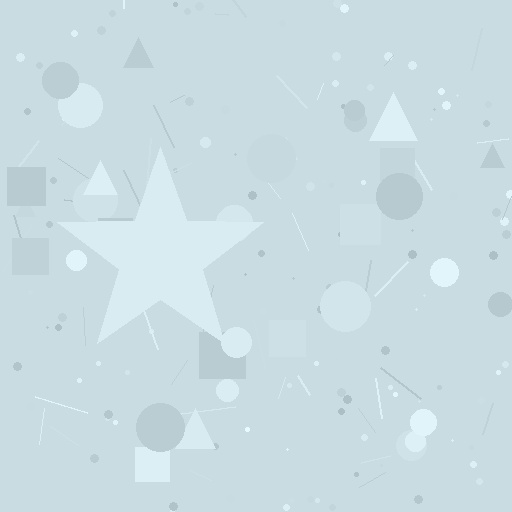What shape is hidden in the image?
A star is hidden in the image.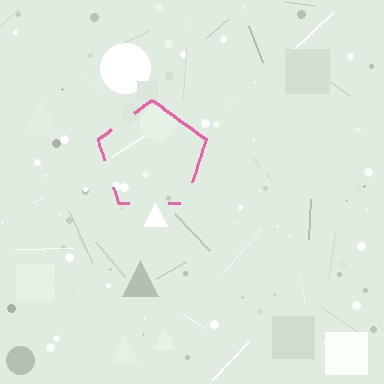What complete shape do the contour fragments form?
The contour fragments form a pentagon.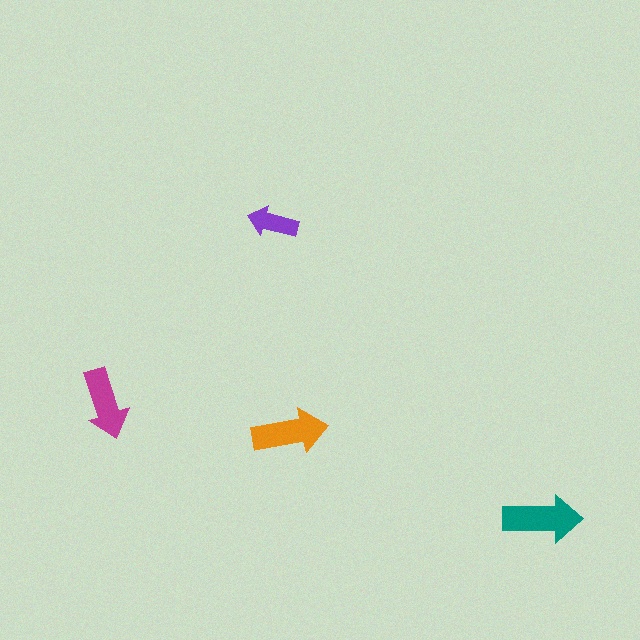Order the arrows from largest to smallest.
the teal one, the orange one, the magenta one, the purple one.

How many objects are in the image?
There are 4 objects in the image.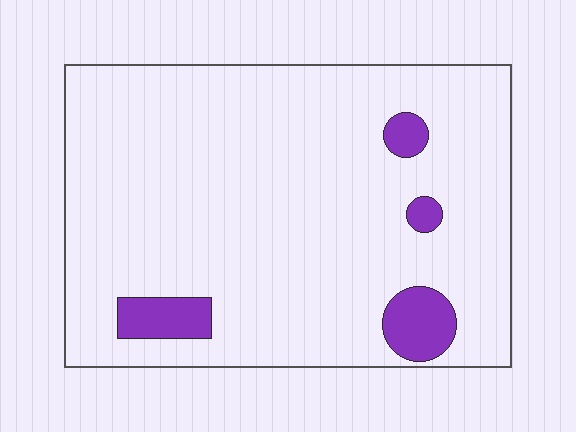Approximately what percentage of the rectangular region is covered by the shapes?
Approximately 10%.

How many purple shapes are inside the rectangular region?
4.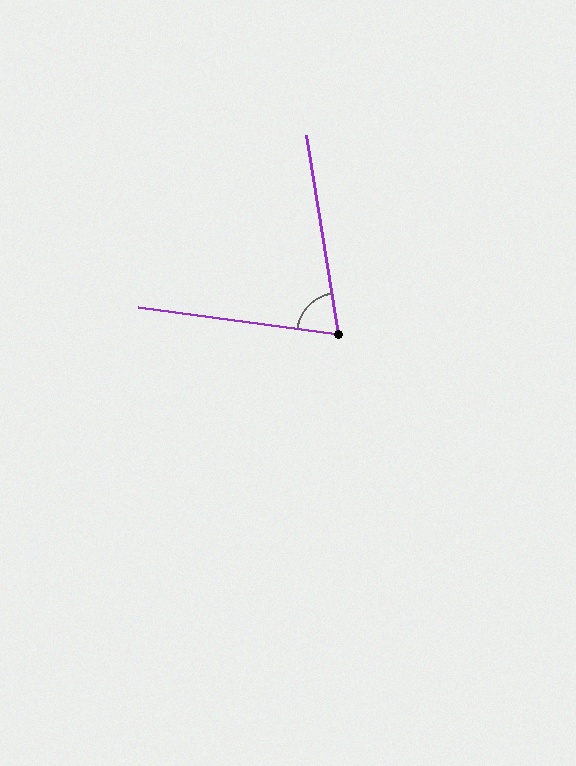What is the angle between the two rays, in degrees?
Approximately 73 degrees.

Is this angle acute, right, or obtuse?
It is acute.